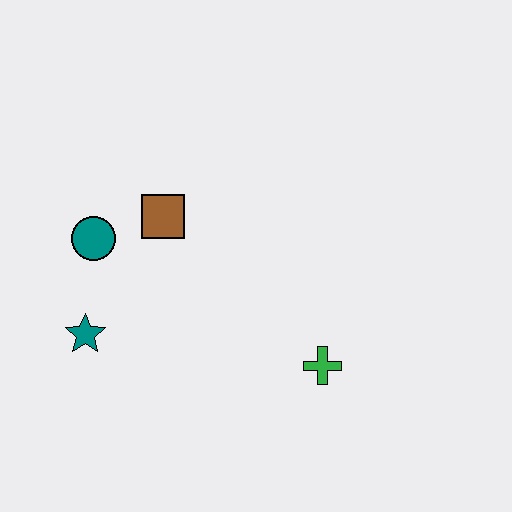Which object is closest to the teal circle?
The brown square is closest to the teal circle.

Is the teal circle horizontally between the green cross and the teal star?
Yes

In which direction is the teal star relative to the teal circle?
The teal star is below the teal circle.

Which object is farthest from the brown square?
The green cross is farthest from the brown square.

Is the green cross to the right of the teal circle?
Yes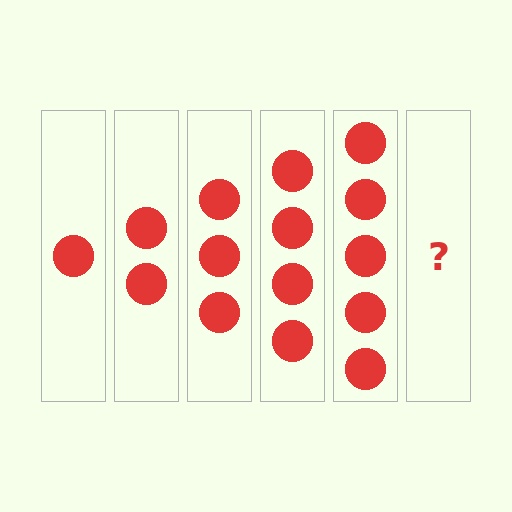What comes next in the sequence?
The next element should be 6 circles.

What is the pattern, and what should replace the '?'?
The pattern is that each step adds one more circle. The '?' should be 6 circles.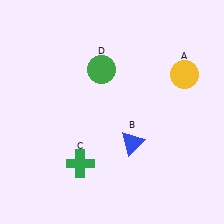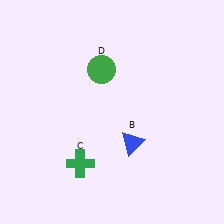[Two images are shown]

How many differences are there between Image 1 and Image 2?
There is 1 difference between the two images.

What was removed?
The yellow circle (A) was removed in Image 2.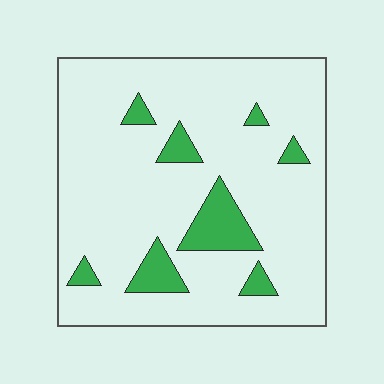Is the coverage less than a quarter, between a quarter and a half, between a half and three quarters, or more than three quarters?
Less than a quarter.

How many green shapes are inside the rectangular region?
8.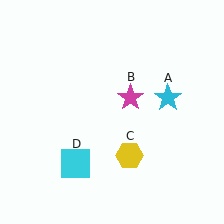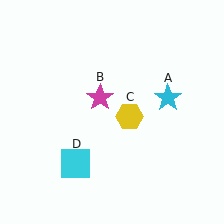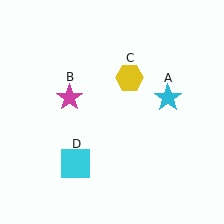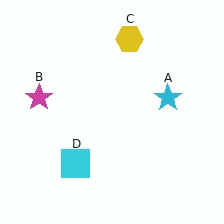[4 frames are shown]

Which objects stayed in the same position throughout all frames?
Cyan star (object A) and cyan square (object D) remained stationary.